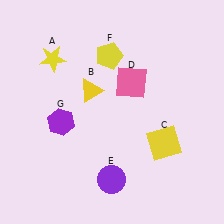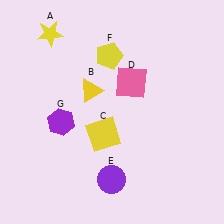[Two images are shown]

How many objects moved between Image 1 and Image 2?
2 objects moved between the two images.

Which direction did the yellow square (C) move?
The yellow square (C) moved left.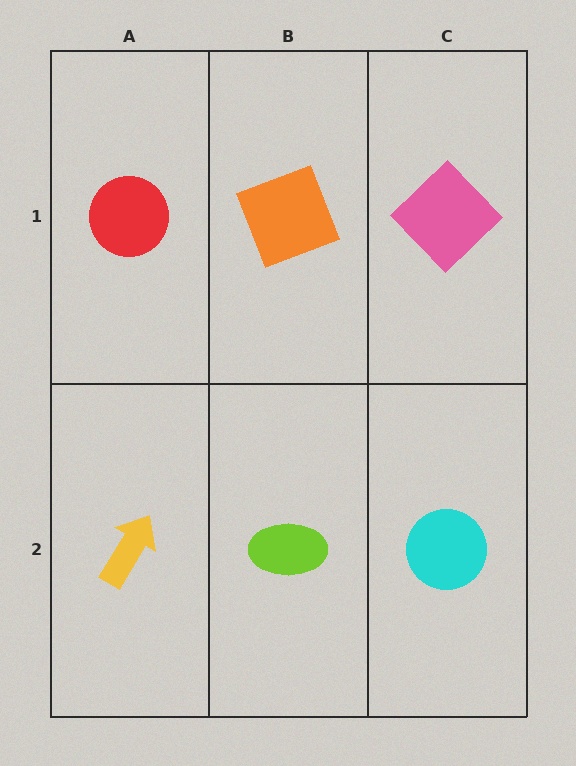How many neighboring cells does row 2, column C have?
2.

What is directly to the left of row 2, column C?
A lime ellipse.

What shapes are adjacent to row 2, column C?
A pink diamond (row 1, column C), a lime ellipse (row 2, column B).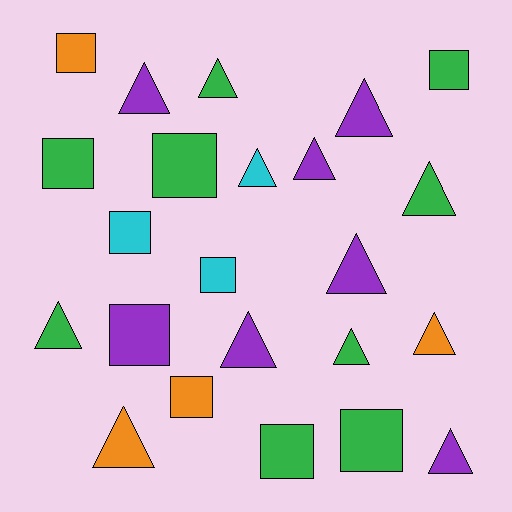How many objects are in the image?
There are 23 objects.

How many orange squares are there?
There are 2 orange squares.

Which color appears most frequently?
Green, with 9 objects.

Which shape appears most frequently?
Triangle, with 13 objects.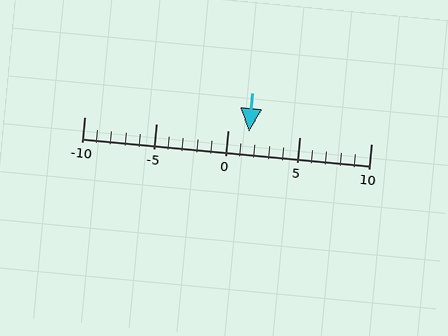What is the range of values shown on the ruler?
The ruler shows values from -10 to 10.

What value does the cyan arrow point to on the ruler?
The cyan arrow points to approximately 2.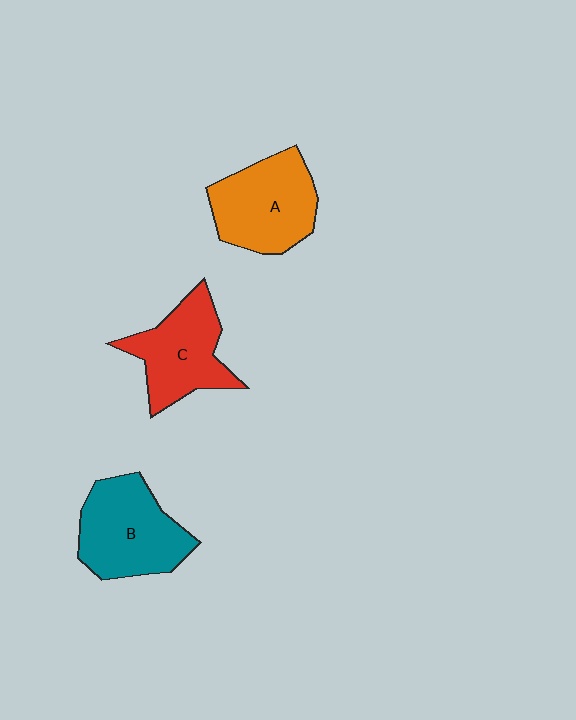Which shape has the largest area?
Shape B (teal).